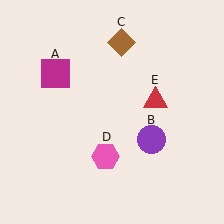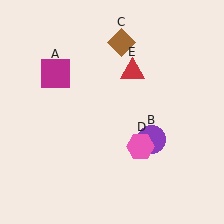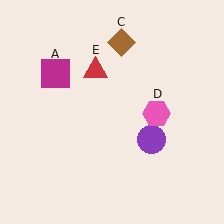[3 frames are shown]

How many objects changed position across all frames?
2 objects changed position: pink hexagon (object D), red triangle (object E).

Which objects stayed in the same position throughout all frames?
Magenta square (object A) and purple circle (object B) and brown diamond (object C) remained stationary.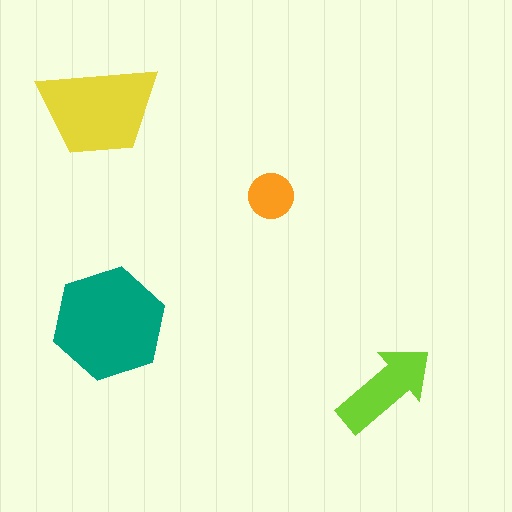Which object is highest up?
The yellow trapezoid is topmost.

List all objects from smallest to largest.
The orange circle, the lime arrow, the yellow trapezoid, the teal hexagon.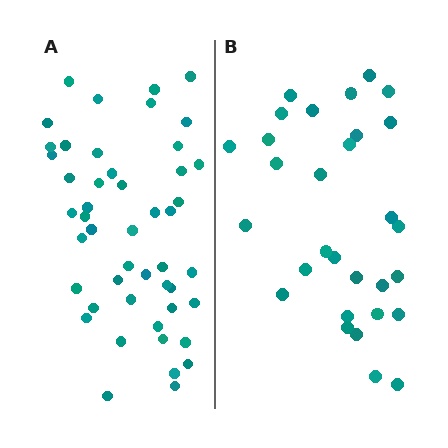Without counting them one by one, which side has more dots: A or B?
Region A (the left region) has more dots.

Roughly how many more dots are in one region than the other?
Region A has approximately 20 more dots than region B.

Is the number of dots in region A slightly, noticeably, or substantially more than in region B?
Region A has substantially more. The ratio is roughly 1.6 to 1.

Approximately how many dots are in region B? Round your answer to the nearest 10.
About 30 dots.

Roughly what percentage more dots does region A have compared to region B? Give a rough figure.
About 60% more.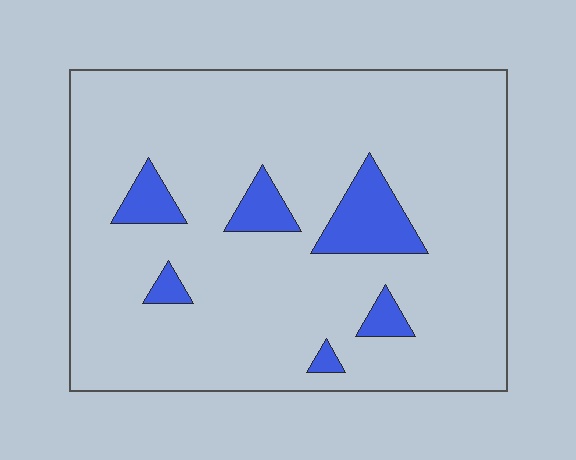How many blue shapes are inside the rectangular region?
6.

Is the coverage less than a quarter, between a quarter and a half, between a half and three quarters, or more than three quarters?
Less than a quarter.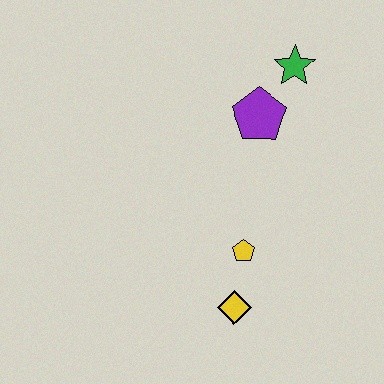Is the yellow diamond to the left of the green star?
Yes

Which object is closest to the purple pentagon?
The green star is closest to the purple pentagon.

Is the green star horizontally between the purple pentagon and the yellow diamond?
No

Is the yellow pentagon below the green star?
Yes